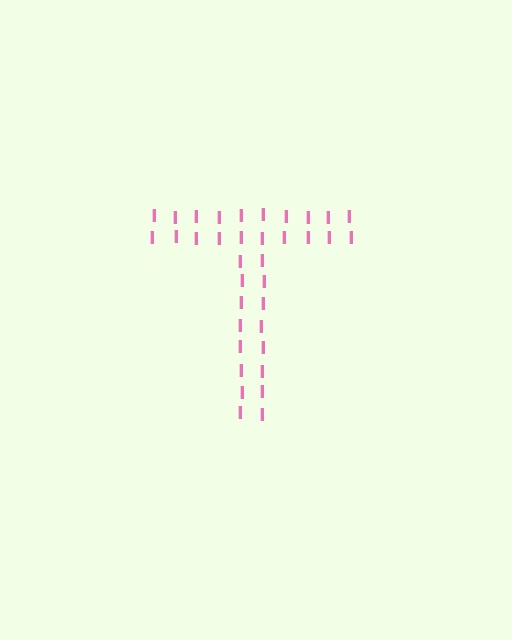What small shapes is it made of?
It is made of small letter I's.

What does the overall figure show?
The overall figure shows the letter T.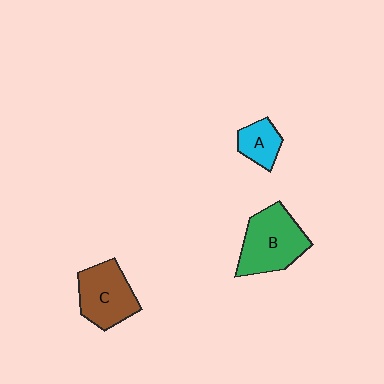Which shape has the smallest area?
Shape A (cyan).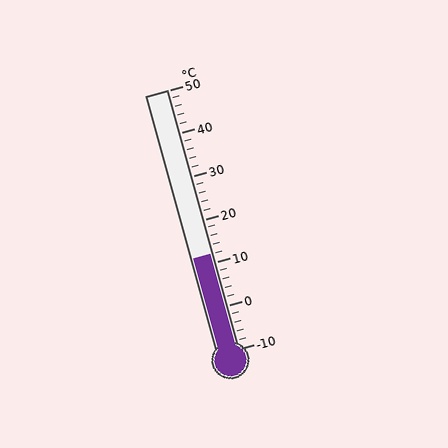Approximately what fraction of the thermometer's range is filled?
The thermometer is filled to approximately 35% of its range.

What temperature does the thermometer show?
The thermometer shows approximately 12°C.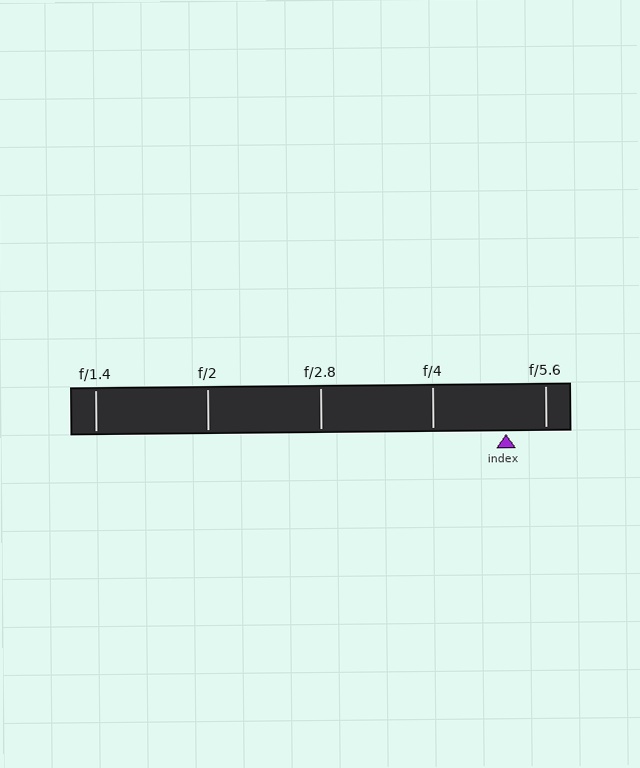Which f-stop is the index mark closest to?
The index mark is closest to f/5.6.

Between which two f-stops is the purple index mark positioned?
The index mark is between f/4 and f/5.6.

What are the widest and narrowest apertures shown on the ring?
The widest aperture shown is f/1.4 and the narrowest is f/5.6.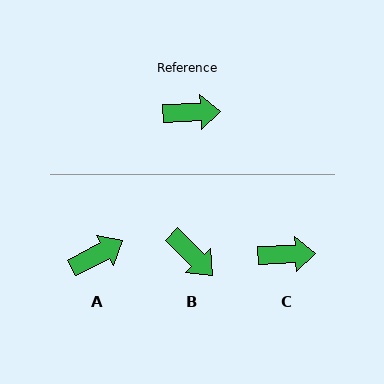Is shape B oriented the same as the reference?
No, it is off by about 48 degrees.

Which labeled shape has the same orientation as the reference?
C.